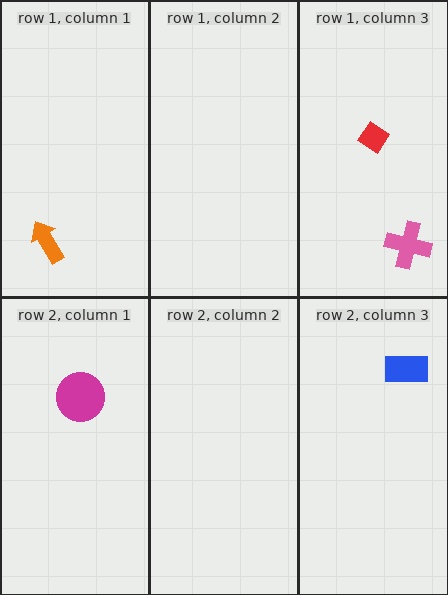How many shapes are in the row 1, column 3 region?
2.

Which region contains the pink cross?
The row 1, column 3 region.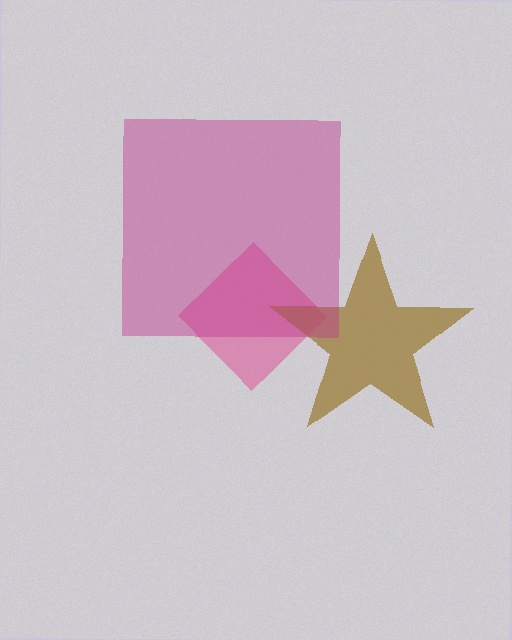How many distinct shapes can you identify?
There are 3 distinct shapes: a pink diamond, a brown star, a magenta square.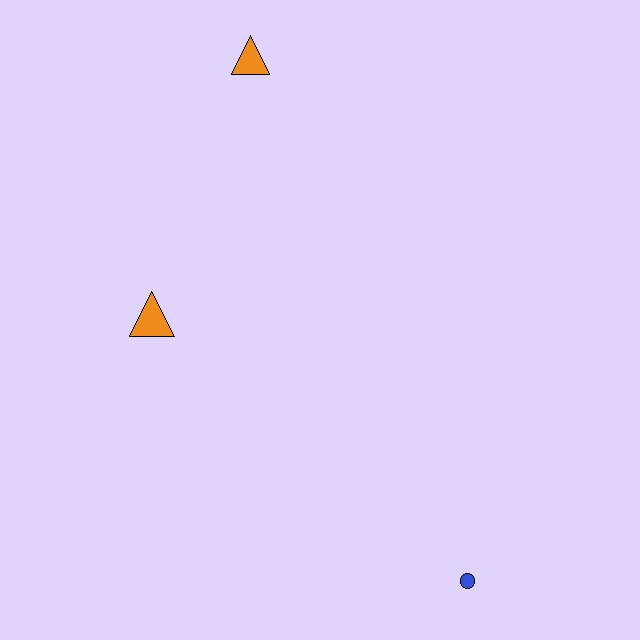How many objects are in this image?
There are 3 objects.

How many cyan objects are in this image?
There are no cyan objects.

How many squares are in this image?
There are no squares.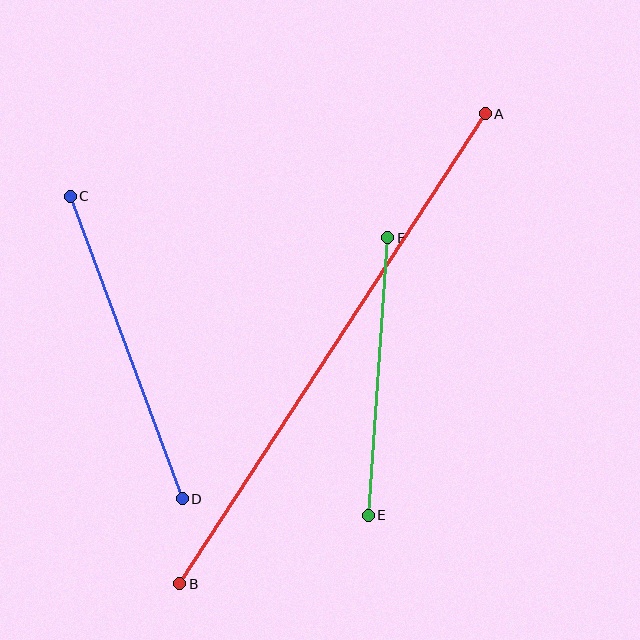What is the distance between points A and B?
The distance is approximately 561 pixels.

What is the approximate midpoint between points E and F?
The midpoint is at approximately (378, 376) pixels.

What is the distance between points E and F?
The distance is approximately 278 pixels.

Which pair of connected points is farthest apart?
Points A and B are farthest apart.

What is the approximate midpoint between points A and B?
The midpoint is at approximately (333, 349) pixels.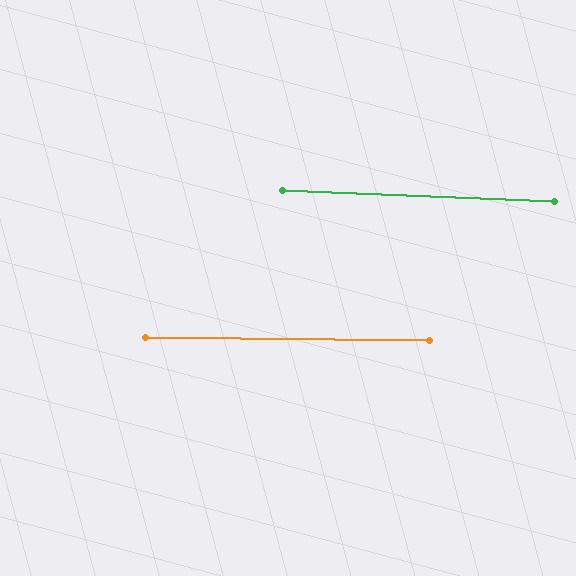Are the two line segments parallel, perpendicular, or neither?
Parallel — their directions differ by only 1.5°.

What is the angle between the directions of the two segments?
Approximately 2 degrees.